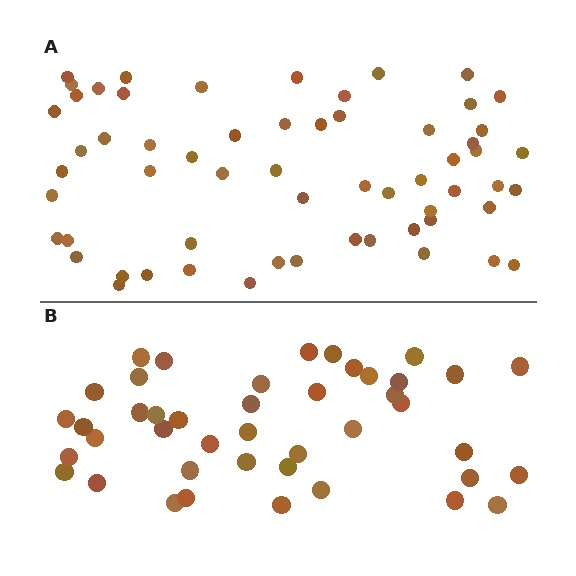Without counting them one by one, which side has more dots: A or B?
Region A (the top region) has more dots.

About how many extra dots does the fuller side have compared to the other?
Region A has approximately 15 more dots than region B.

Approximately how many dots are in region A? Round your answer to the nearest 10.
About 60 dots.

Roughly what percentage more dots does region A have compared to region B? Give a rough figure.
About 40% more.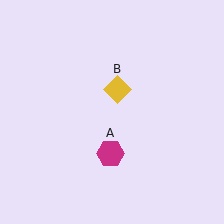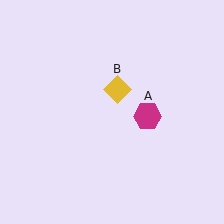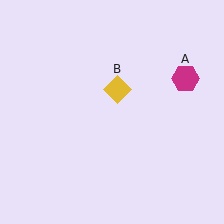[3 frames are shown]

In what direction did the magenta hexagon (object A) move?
The magenta hexagon (object A) moved up and to the right.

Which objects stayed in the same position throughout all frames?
Yellow diamond (object B) remained stationary.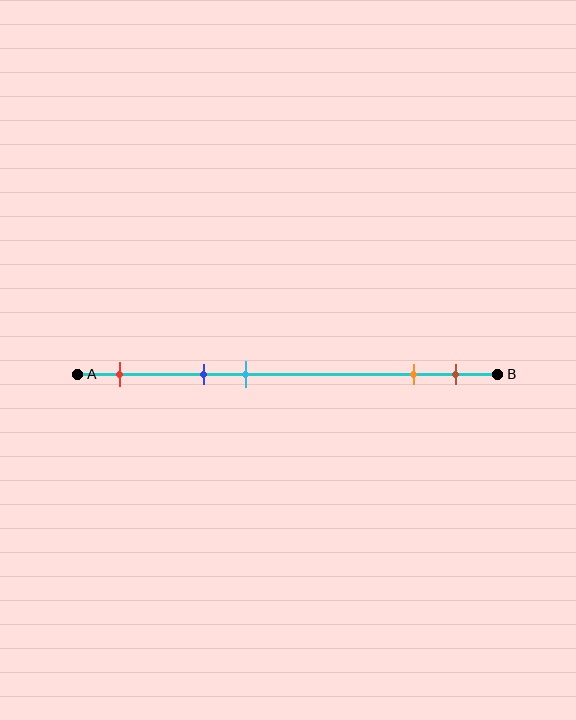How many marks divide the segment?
There are 5 marks dividing the segment.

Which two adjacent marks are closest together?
The orange and brown marks are the closest adjacent pair.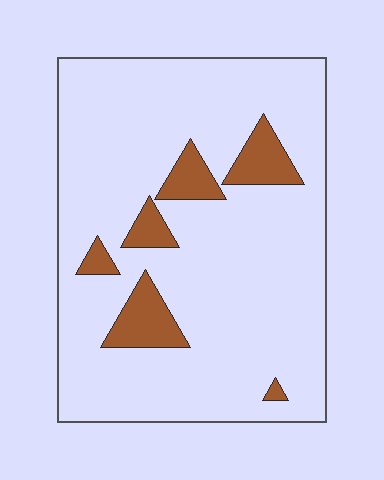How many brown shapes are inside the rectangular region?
6.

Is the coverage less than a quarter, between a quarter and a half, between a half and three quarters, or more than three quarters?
Less than a quarter.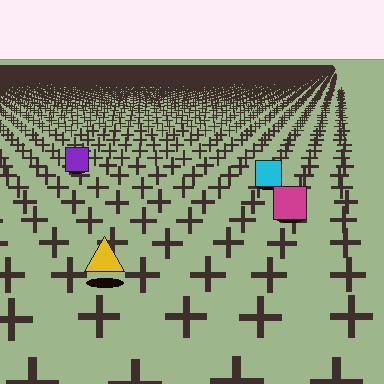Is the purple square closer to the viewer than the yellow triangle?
No. The yellow triangle is closer — you can tell from the texture gradient: the ground texture is coarser near it.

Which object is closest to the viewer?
The yellow triangle is closest. The texture marks near it are larger and more spread out.